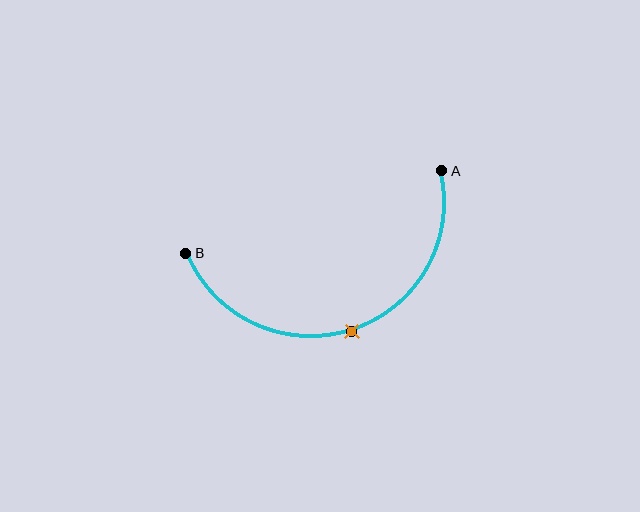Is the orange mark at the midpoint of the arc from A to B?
Yes. The orange mark lies on the arc at equal arc-length from both A and B — it is the arc midpoint.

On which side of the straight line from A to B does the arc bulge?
The arc bulges below the straight line connecting A and B.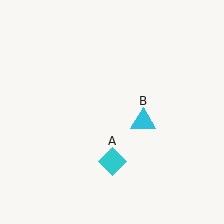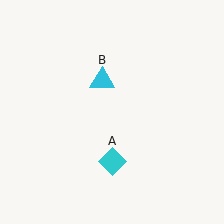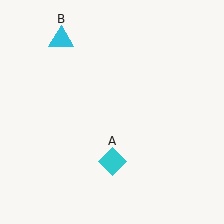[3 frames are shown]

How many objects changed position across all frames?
1 object changed position: cyan triangle (object B).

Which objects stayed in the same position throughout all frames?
Cyan diamond (object A) remained stationary.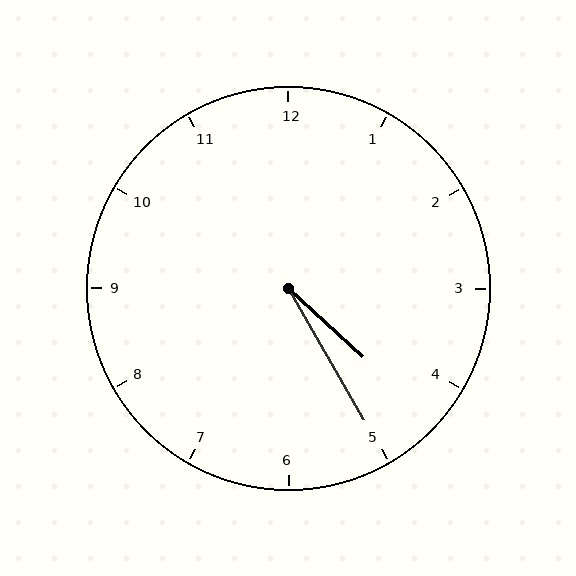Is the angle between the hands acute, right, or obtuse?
It is acute.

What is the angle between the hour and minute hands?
Approximately 18 degrees.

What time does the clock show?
4:25.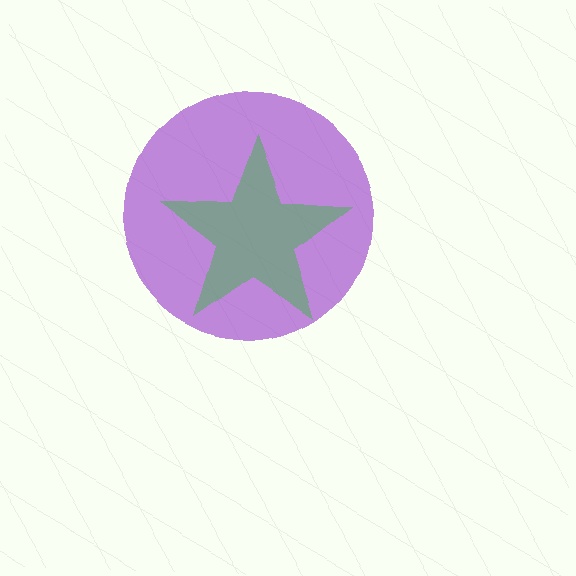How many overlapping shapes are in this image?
There are 2 overlapping shapes in the image.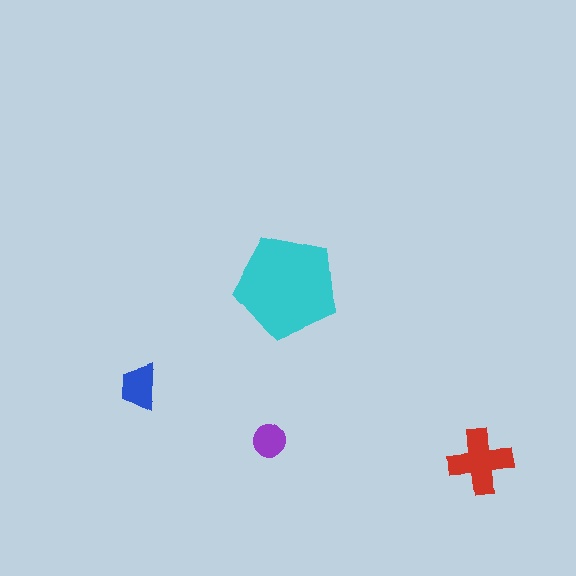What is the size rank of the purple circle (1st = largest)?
4th.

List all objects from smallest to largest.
The purple circle, the blue trapezoid, the red cross, the cyan pentagon.